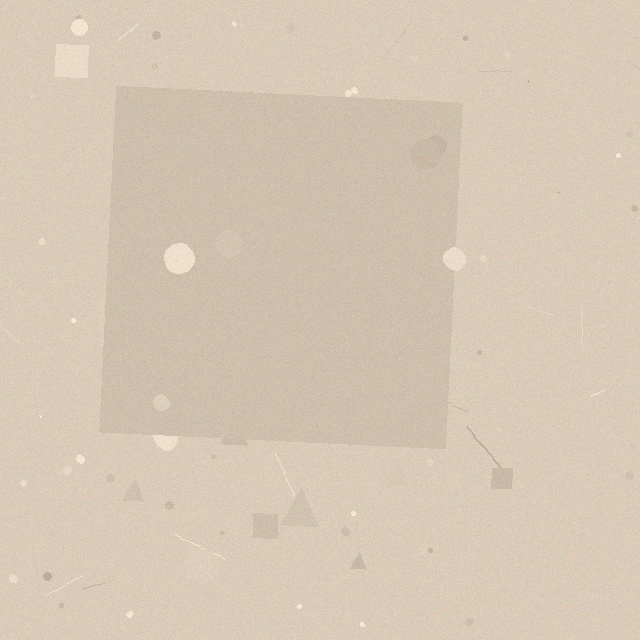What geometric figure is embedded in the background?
A square is embedded in the background.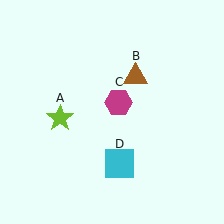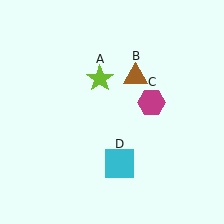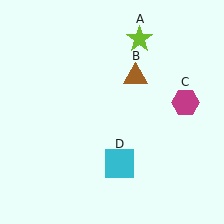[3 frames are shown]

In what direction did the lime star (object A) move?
The lime star (object A) moved up and to the right.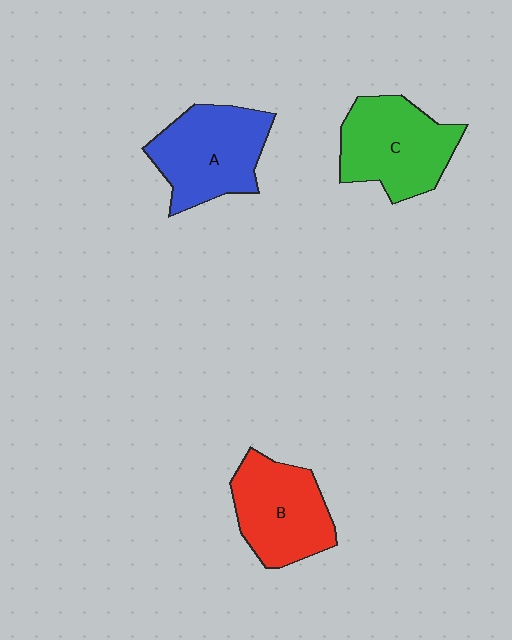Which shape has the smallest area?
Shape B (red).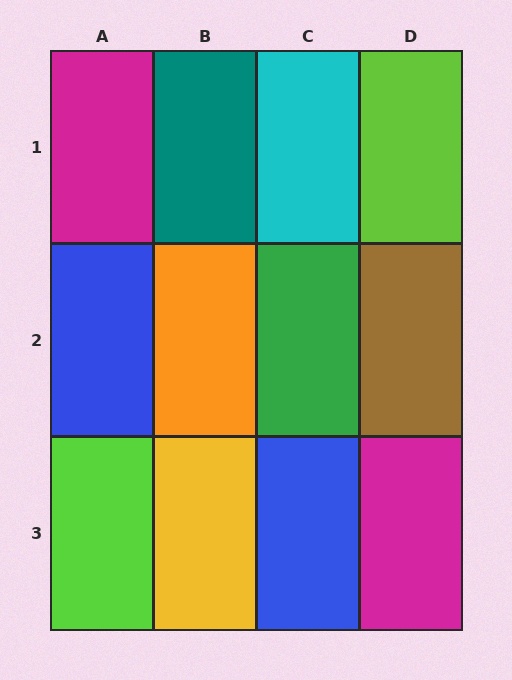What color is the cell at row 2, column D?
Brown.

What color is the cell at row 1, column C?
Cyan.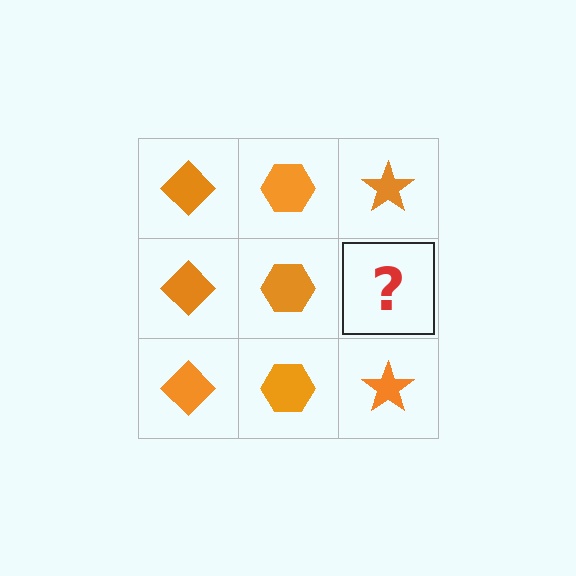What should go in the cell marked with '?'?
The missing cell should contain an orange star.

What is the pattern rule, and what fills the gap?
The rule is that each column has a consistent shape. The gap should be filled with an orange star.